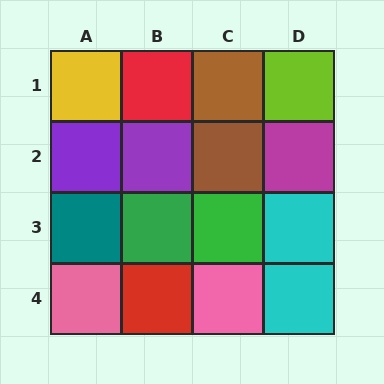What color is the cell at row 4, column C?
Pink.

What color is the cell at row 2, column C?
Brown.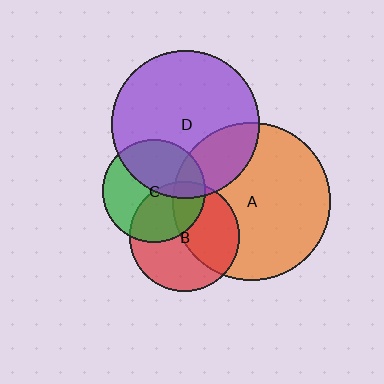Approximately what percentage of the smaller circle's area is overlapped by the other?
Approximately 25%.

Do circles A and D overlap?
Yes.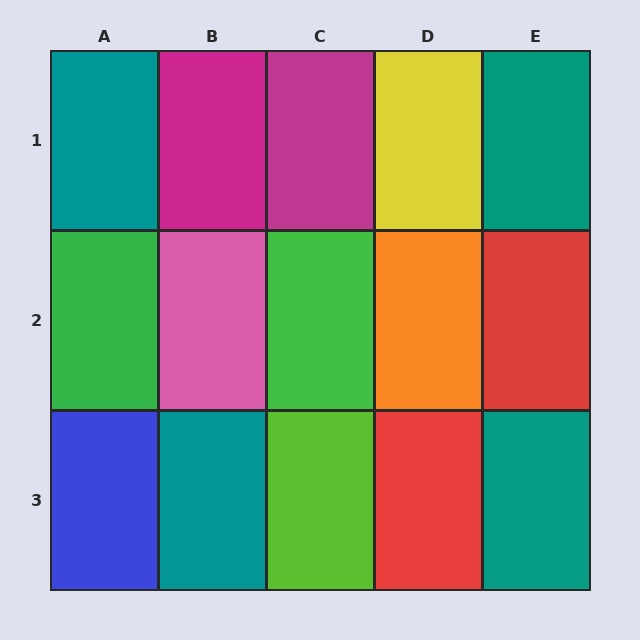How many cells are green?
2 cells are green.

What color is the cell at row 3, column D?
Red.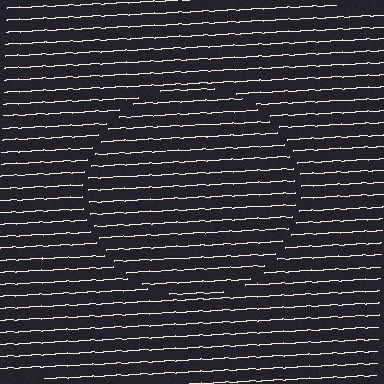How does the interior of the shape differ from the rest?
The interior of the shape contains the same grating, shifted by half a period — the contour is defined by the phase discontinuity where line-ends from the inner and outer gratings abut.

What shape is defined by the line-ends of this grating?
An illusory circle. The interior of the shape contains the same grating, shifted by half a period — the contour is defined by the phase discontinuity where line-ends from the inner and outer gratings abut.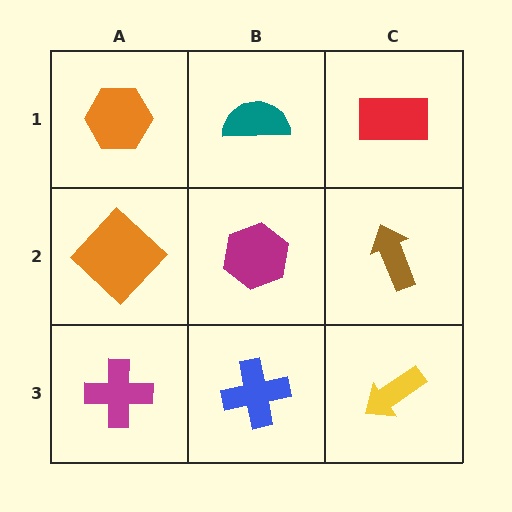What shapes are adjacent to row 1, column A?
An orange diamond (row 2, column A), a teal semicircle (row 1, column B).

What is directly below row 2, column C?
A yellow arrow.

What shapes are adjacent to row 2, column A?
An orange hexagon (row 1, column A), a magenta cross (row 3, column A), a magenta hexagon (row 2, column B).